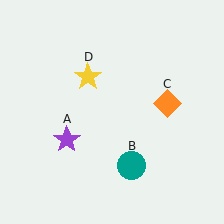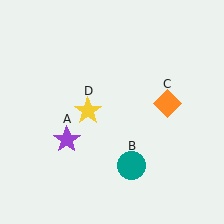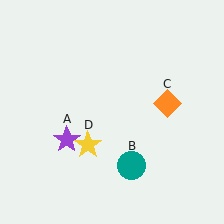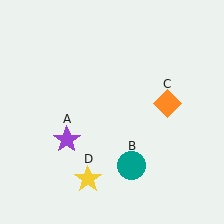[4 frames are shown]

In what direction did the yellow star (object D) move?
The yellow star (object D) moved down.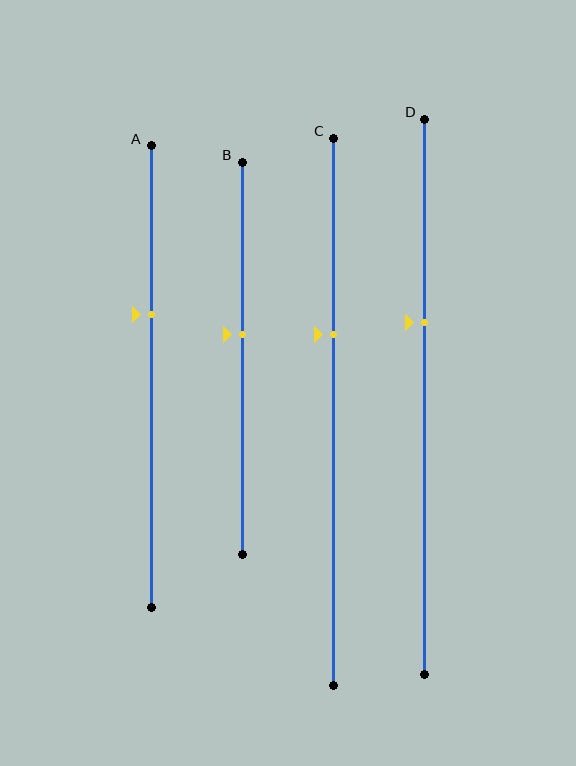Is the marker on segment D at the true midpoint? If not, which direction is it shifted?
No, the marker on segment D is shifted upward by about 13% of the segment length.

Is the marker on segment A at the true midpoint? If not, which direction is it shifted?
No, the marker on segment A is shifted upward by about 14% of the segment length.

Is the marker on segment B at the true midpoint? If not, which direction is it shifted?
No, the marker on segment B is shifted upward by about 6% of the segment length.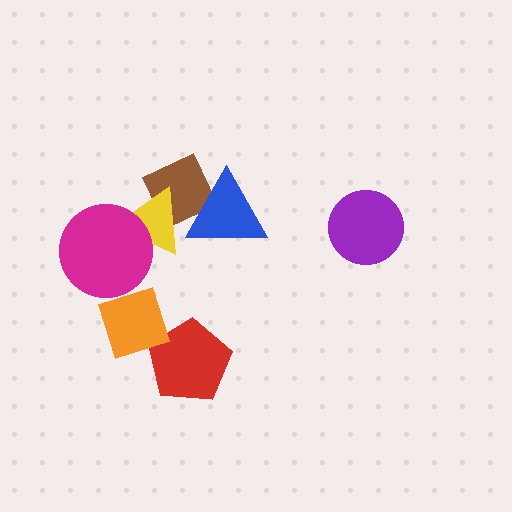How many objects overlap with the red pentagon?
1 object overlaps with the red pentagon.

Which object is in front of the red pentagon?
The orange diamond is in front of the red pentagon.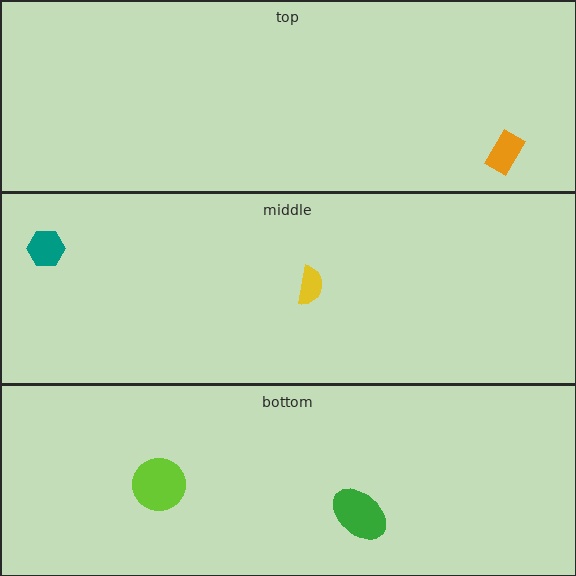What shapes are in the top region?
The orange rectangle.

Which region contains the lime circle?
The bottom region.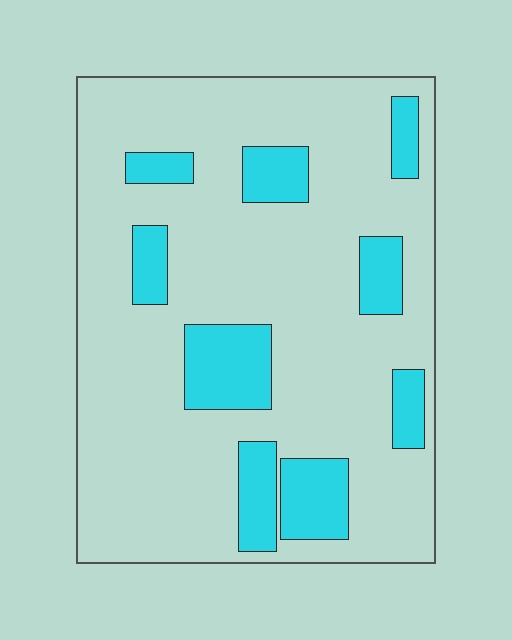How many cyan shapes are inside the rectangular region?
9.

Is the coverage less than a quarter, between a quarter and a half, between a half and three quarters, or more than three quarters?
Less than a quarter.